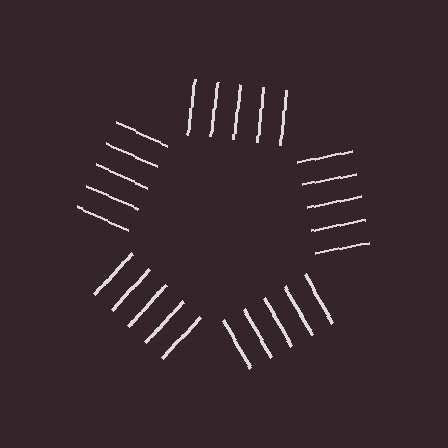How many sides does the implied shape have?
5 sides — the line-ends trace a pentagon.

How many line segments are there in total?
25 — 5 along each of the 5 edges.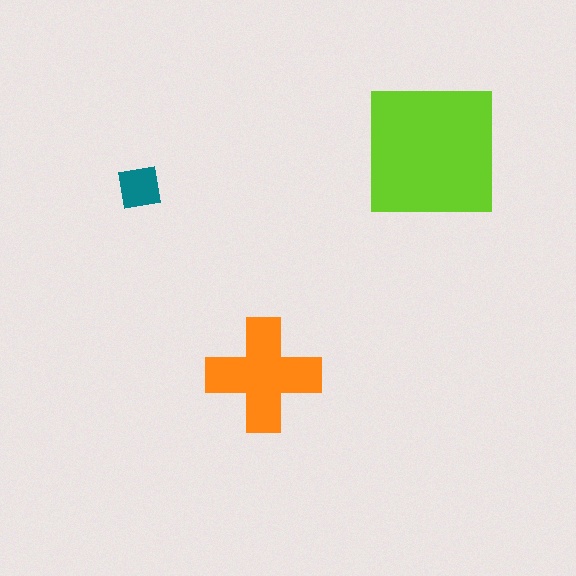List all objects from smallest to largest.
The teal square, the orange cross, the lime square.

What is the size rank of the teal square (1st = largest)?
3rd.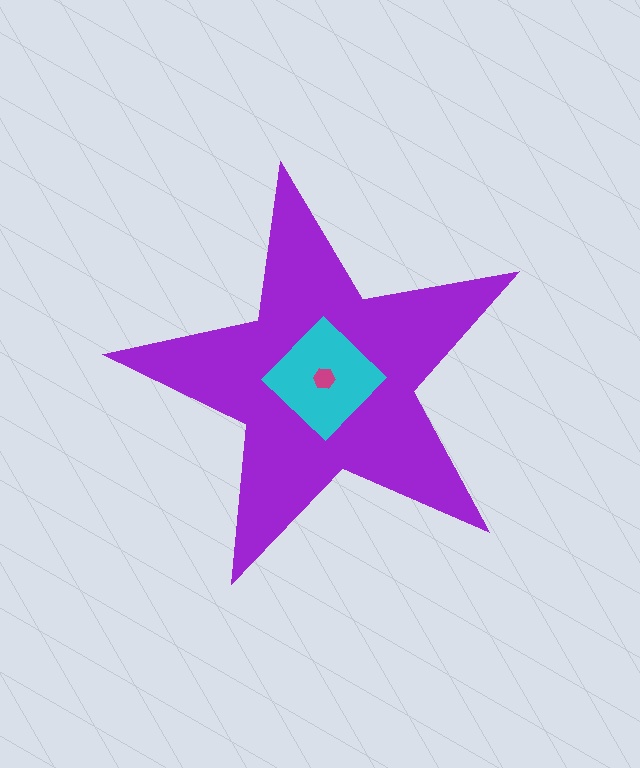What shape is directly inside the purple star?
The cyan diamond.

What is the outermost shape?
The purple star.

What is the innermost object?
The magenta hexagon.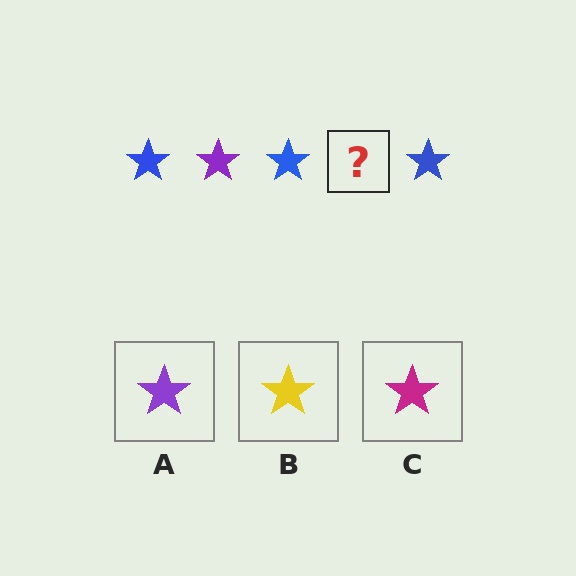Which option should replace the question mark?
Option A.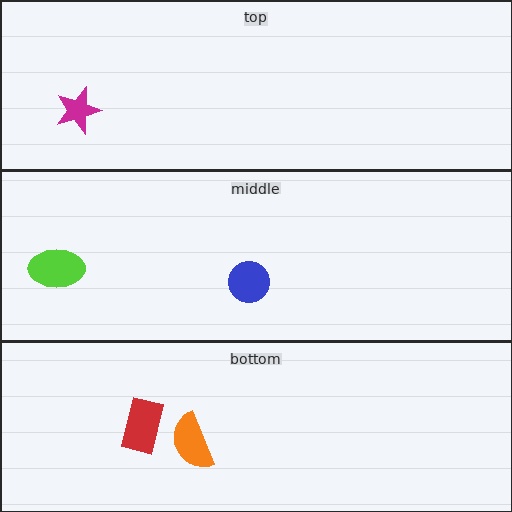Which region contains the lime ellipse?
The middle region.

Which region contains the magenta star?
The top region.